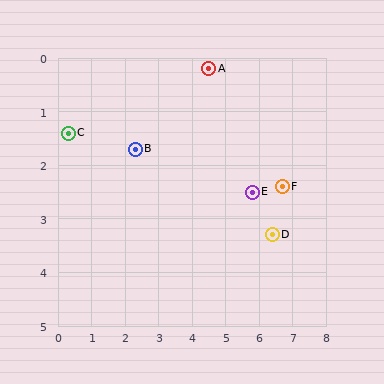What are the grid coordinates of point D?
Point D is at approximately (6.4, 3.3).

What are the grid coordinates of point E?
Point E is at approximately (5.8, 2.5).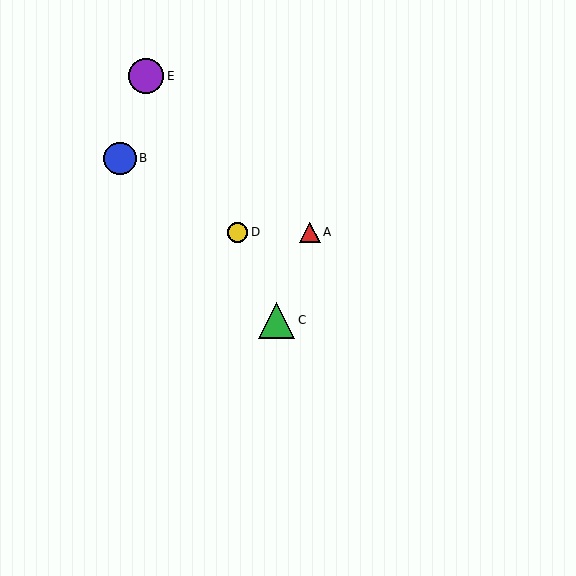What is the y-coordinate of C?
Object C is at y≈320.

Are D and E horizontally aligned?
No, D is at y≈232 and E is at y≈76.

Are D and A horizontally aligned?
Yes, both are at y≈232.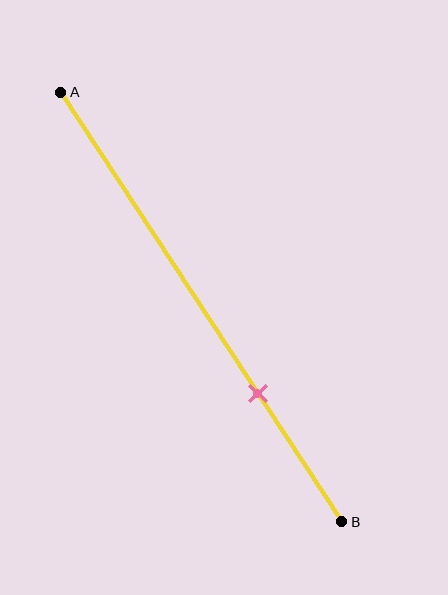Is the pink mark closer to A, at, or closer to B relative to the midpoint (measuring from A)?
The pink mark is closer to point B than the midpoint of segment AB.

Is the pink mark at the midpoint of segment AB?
No, the mark is at about 70% from A, not at the 50% midpoint.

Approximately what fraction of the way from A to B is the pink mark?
The pink mark is approximately 70% of the way from A to B.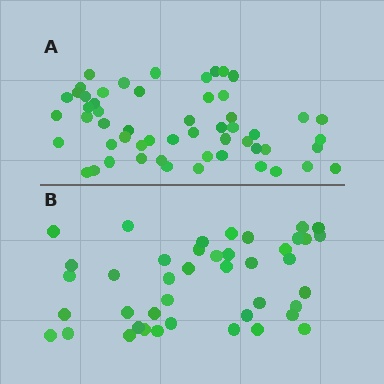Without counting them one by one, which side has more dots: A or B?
Region A (the top region) has more dots.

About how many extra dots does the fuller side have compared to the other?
Region A has approximately 15 more dots than region B.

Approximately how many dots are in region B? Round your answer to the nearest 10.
About 40 dots. (The exact count is 42, which rounds to 40.)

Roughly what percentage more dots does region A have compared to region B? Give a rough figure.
About 30% more.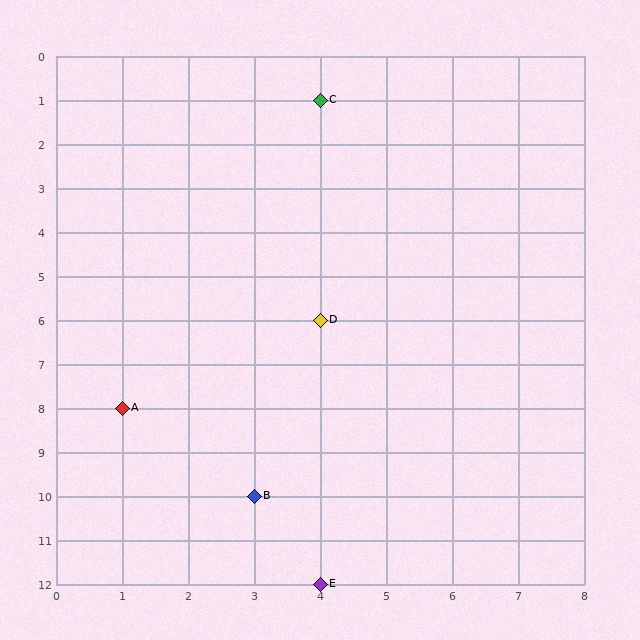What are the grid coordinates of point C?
Point C is at grid coordinates (4, 1).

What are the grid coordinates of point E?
Point E is at grid coordinates (4, 12).